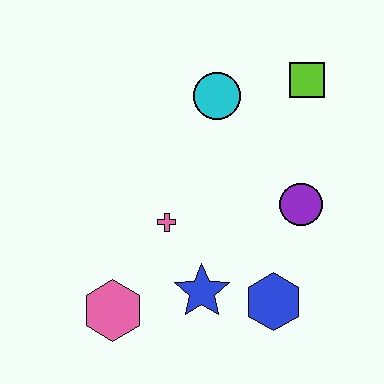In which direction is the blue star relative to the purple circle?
The blue star is to the left of the purple circle.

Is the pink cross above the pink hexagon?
Yes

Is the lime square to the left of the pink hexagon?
No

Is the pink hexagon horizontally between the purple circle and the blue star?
No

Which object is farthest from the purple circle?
The pink hexagon is farthest from the purple circle.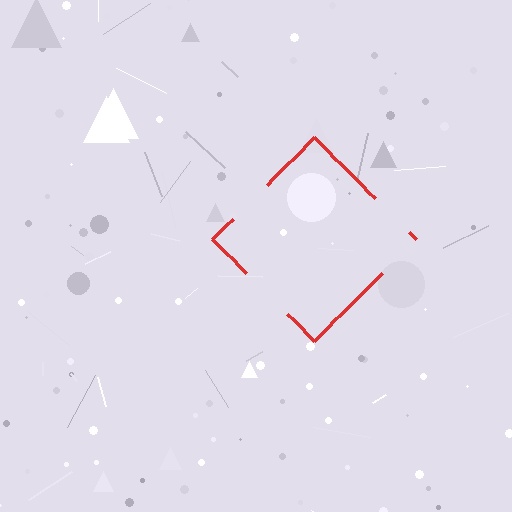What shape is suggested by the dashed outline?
The dashed outline suggests a diamond.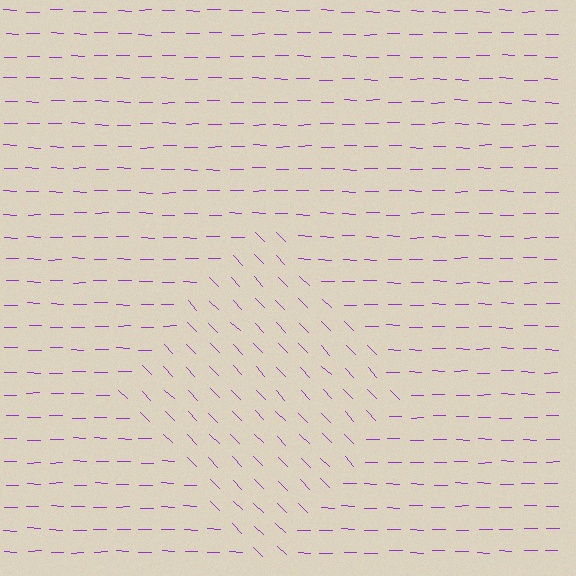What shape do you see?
I see a diamond.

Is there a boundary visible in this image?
Yes, there is a texture boundary formed by a change in line orientation.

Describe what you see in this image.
The image is filled with small purple line segments. A diamond region in the image has lines oriented differently from the surrounding lines, creating a visible texture boundary.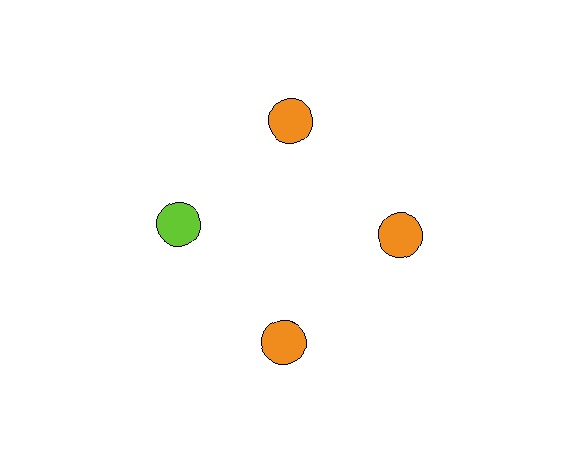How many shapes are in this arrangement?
There are 4 shapes arranged in a ring pattern.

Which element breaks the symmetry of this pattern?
The lime circle at roughly the 9 o'clock position breaks the symmetry. All other shapes are orange circles.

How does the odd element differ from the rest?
It has a different color: lime instead of orange.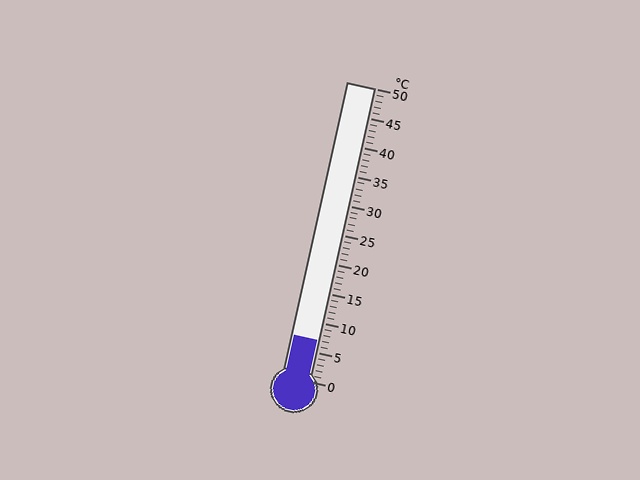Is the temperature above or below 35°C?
The temperature is below 35°C.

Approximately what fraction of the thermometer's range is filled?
The thermometer is filled to approximately 15% of its range.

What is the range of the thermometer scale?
The thermometer scale ranges from 0°C to 50°C.